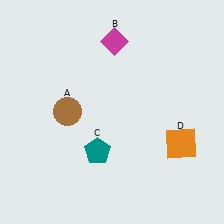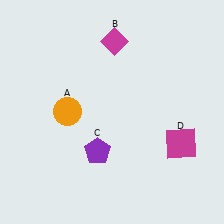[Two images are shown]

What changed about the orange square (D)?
In Image 1, D is orange. In Image 2, it changed to magenta.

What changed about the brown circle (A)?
In Image 1, A is brown. In Image 2, it changed to orange.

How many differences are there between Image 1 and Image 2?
There are 3 differences between the two images.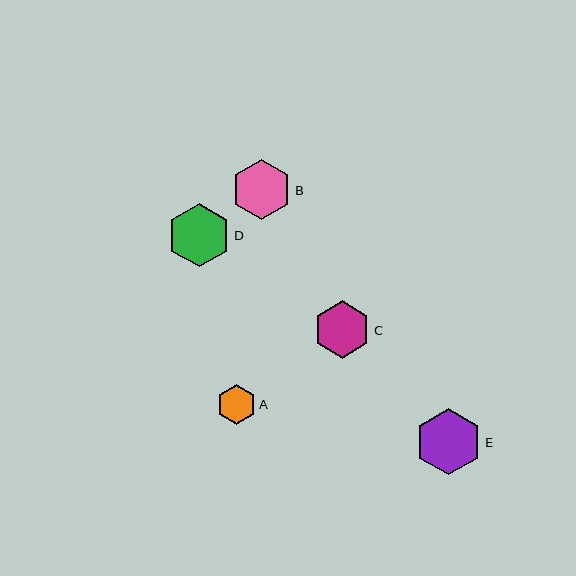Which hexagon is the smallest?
Hexagon A is the smallest with a size of approximately 39 pixels.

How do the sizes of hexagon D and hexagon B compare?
Hexagon D and hexagon B are approximately the same size.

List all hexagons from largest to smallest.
From largest to smallest: E, D, B, C, A.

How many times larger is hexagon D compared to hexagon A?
Hexagon D is approximately 1.6 times the size of hexagon A.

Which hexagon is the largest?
Hexagon E is the largest with a size of approximately 67 pixels.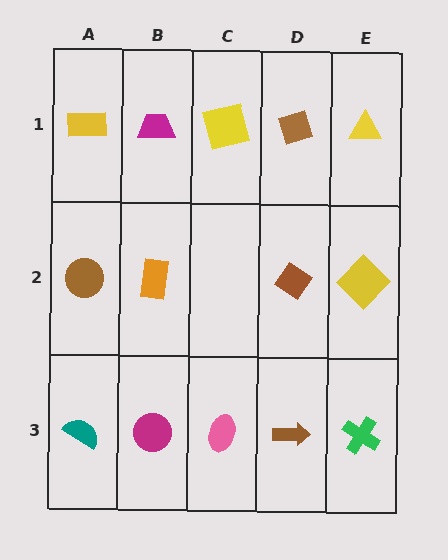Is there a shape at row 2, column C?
No, that cell is empty.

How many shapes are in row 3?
5 shapes.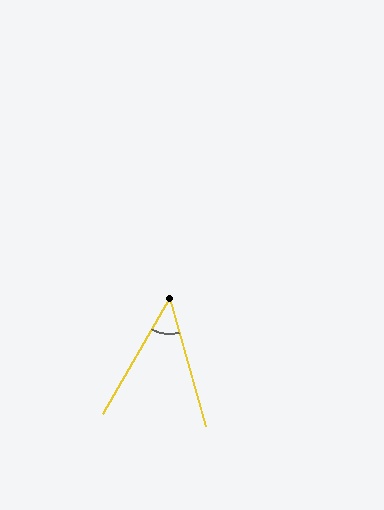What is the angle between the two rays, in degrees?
Approximately 46 degrees.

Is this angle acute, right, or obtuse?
It is acute.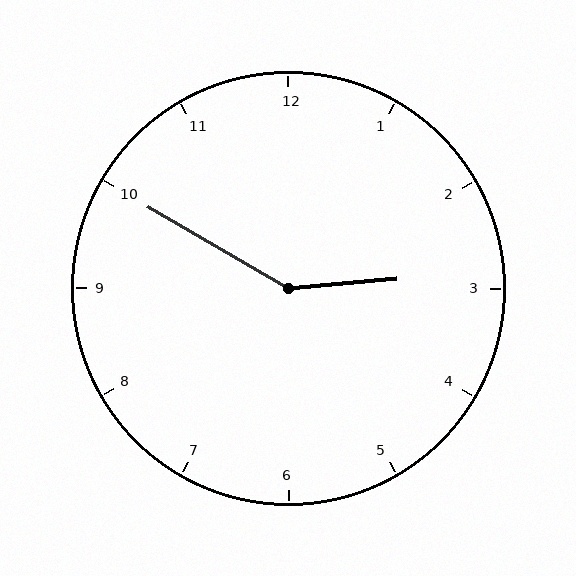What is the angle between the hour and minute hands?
Approximately 145 degrees.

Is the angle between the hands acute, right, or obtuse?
It is obtuse.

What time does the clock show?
2:50.